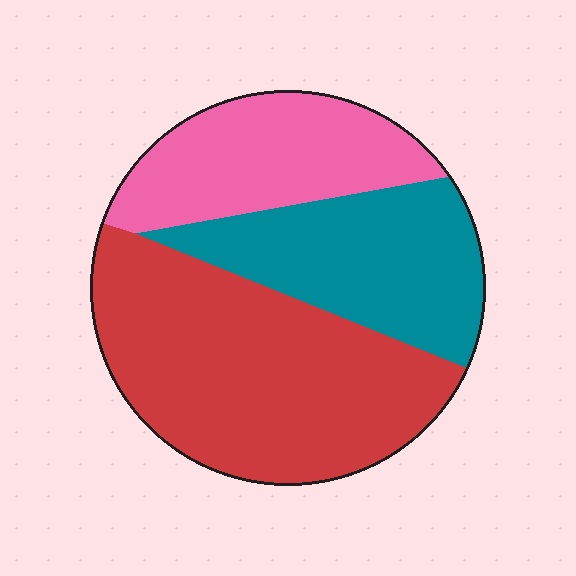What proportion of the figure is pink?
Pink takes up about one quarter (1/4) of the figure.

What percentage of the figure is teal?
Teal takes up about one quarter (1/4) of the figure.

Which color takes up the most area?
Red, at roughly 50%.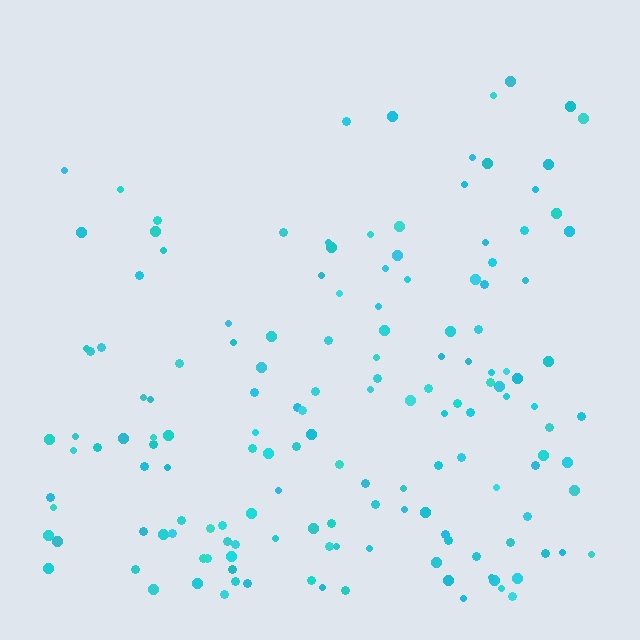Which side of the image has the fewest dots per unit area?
The top.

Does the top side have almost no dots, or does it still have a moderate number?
Still a moderate number, just noticeably fewer than the bottom.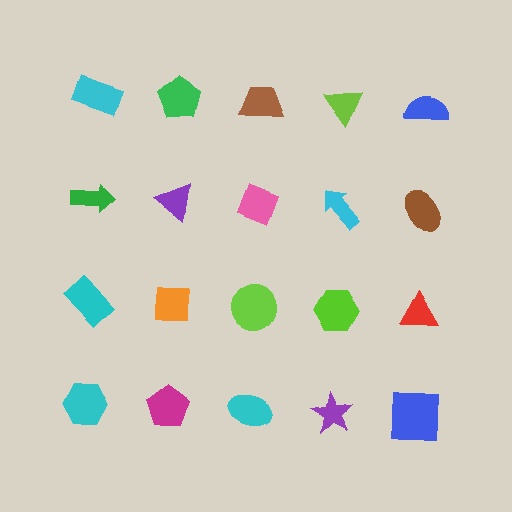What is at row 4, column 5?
A blue square.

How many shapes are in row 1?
5 shapes.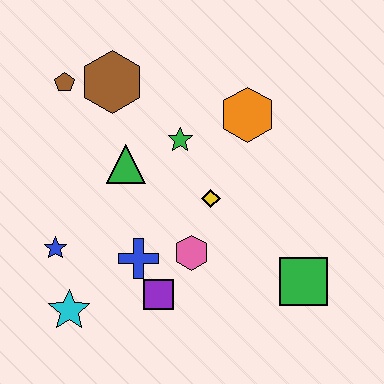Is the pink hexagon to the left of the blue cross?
No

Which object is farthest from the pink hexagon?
The brown pentagon is farthest from the pink hexagon.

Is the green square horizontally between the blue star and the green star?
No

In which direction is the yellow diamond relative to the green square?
The yellow diamond is to the left of the green square.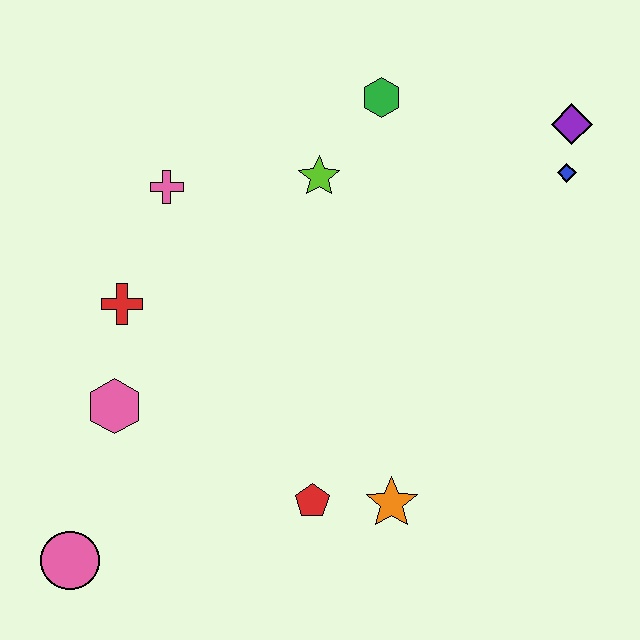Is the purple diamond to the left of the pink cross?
No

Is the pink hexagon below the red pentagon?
No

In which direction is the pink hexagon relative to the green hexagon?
The pink hexagon is below the green hexagon.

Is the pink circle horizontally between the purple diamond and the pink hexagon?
No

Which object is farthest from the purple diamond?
The pink circle is farthest from the purple diamond.